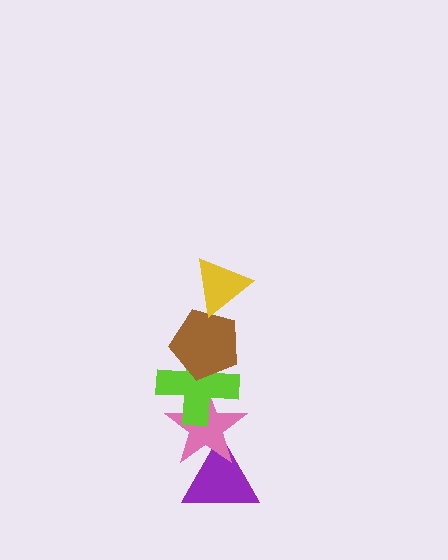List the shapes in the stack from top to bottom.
From top to bottom: the yellow triangle, the brown pentagon, the lime cross, the pink star, the purple triangle.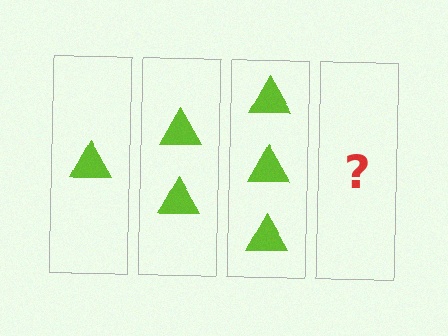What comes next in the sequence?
The next element should be 4 triangles.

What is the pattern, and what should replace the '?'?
The pattern is that each step adds one more triangle. The '?' should be 4 triangles.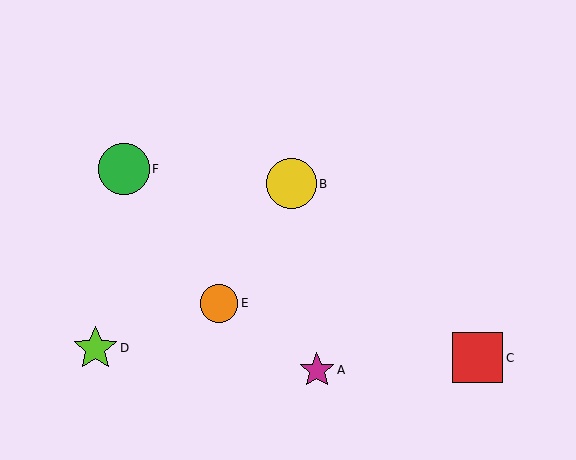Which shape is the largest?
The green circle (labeled F) is the largest.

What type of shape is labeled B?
Shape B is a yellow circle.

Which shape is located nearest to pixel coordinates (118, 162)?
The green circle (labeled F) at (124, 169) is nearest to that location.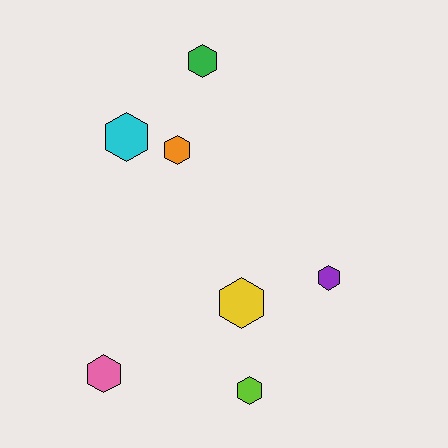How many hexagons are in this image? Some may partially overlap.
There are 7 hexagons.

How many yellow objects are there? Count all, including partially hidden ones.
There is 1 yellow object.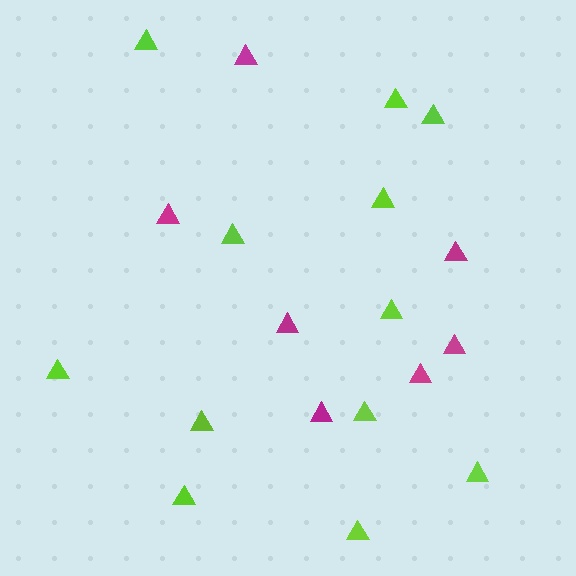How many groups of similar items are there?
There are 2 groups: one group of lime triangles (12) and one group of magenta triangles (7).